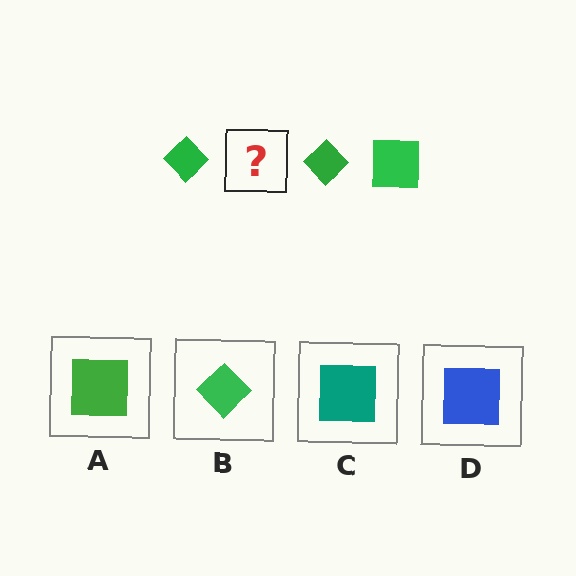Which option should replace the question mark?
Option A.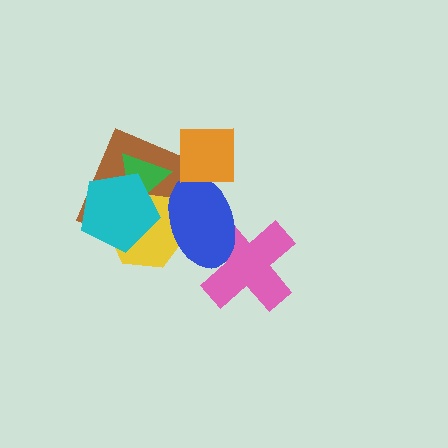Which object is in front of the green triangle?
The cyan pentagon is in front of the green triangle.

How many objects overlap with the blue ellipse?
4 objects overlap with the blue ellipse.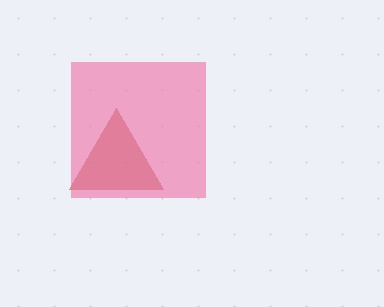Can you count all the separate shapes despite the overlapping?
Yes, there are 2 separate shapes.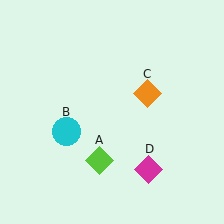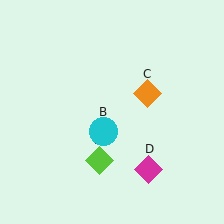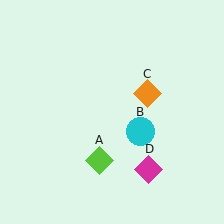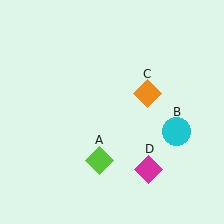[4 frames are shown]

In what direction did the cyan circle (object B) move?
The cyan circle (object B) moved right.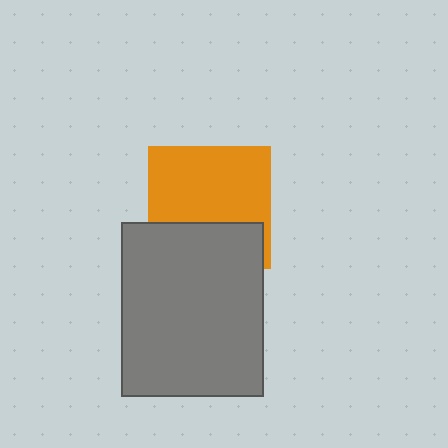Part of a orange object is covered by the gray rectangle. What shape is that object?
It is a square.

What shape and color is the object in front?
The object in front is a gray rectangle.